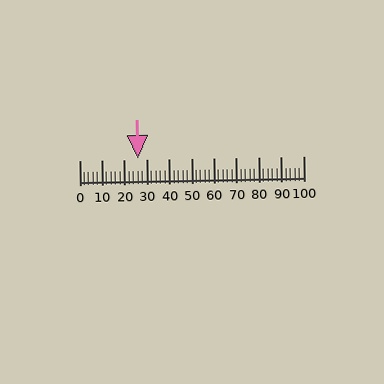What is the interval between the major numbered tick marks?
The major tick marks are spaced 10 units apart.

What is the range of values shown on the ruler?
The ruler shows values from 0 to 100.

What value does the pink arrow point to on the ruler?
The pink arrow points to approximately 26.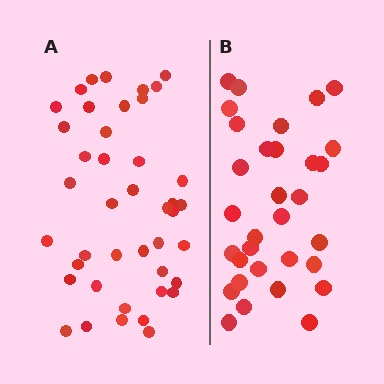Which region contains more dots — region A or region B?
Region A (the left region) has more dots.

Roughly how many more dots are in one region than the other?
Region A has roughly 10 or so more dots than region B.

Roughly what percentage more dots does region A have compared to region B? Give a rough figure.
About 30% more.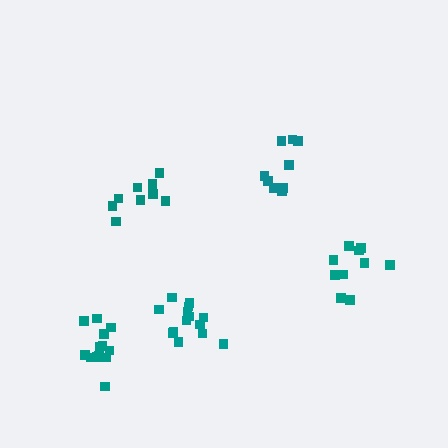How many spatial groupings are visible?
There are 5 spatial groupings.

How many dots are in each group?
Group 1: 10 dots, Group 2: 9 dots, Group 3: 9 dots, Group 4: 13 dots, Group 5: 14 dots (55 total).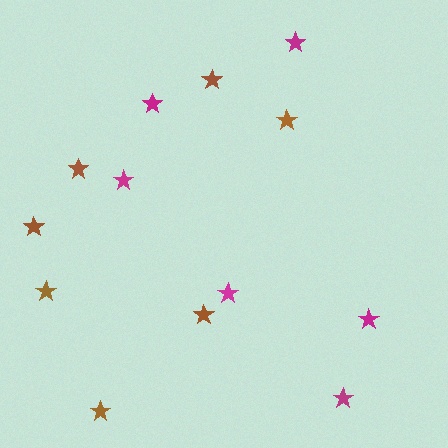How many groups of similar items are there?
There are 2 groups: one group of magenta stars (6) and one group of brown stars (7).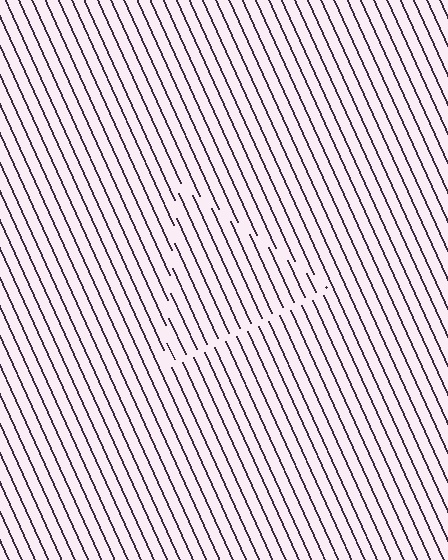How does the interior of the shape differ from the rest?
The interior of the shape contains the same grating, shifted by half a period — the contour is defined by the phase discontinuity where line-ends from the inner and outer gratings abut.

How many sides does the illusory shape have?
3 sides — the line-ends trace a triangle.